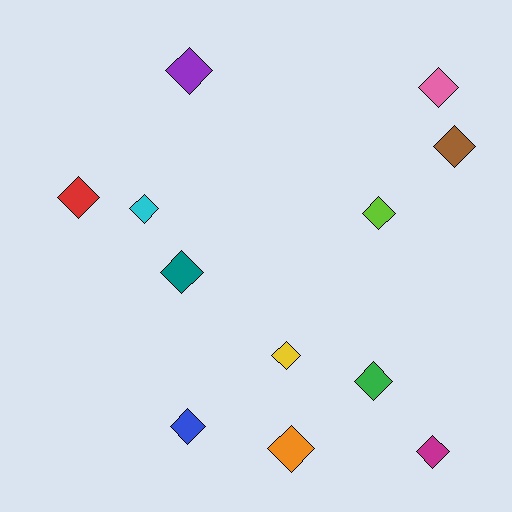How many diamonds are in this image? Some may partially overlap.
There are 12 diamonds.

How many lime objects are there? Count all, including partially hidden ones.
There is 1 lime object.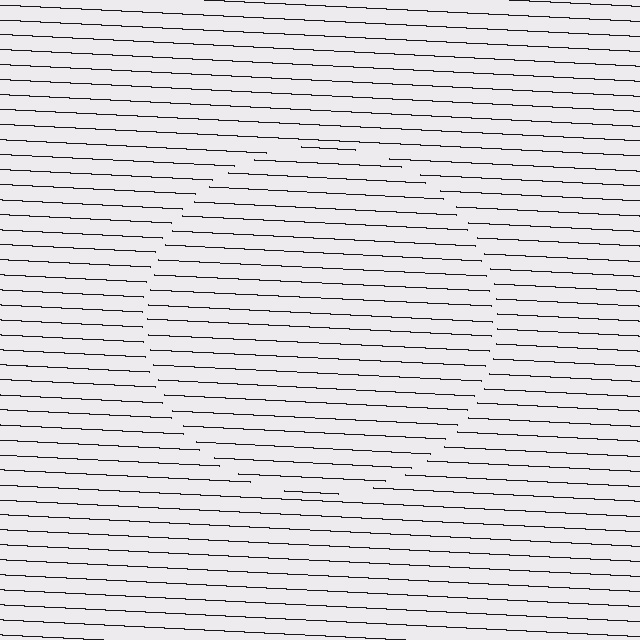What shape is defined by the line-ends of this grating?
An illusory circle. The interior of the shape contains the same grating, shifted by half a period — the contour is defined by the phase discontinuity where line-ends from the inner and outer gratings abut.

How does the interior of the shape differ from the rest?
The interior of the shape contains the same grating, shifted by half a period — the contour is defined by the phase discontinuity where line-ends from the inner and outer gratings abut.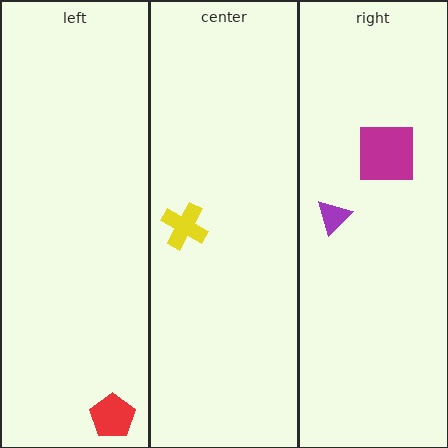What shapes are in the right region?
The magenta square, the purple triangle.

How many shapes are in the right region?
2.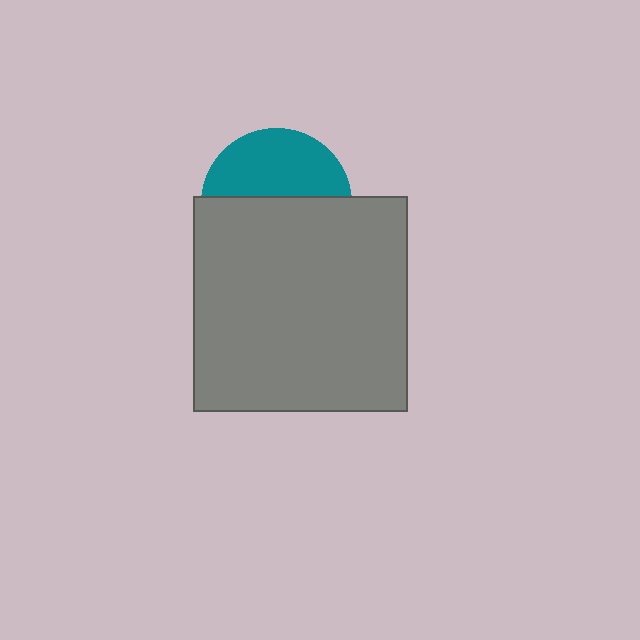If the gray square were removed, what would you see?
You would see the complete teal circle.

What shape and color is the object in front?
The object in front is a gray square.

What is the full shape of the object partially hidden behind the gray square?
The partially hidden object is a teal circle.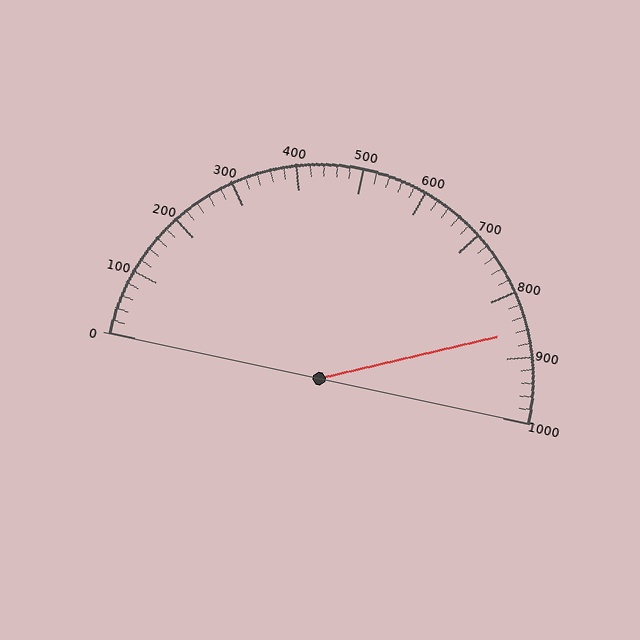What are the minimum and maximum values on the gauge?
The gauge ranges from 0 to 1000.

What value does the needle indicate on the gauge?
The needle indicates approximately 860.